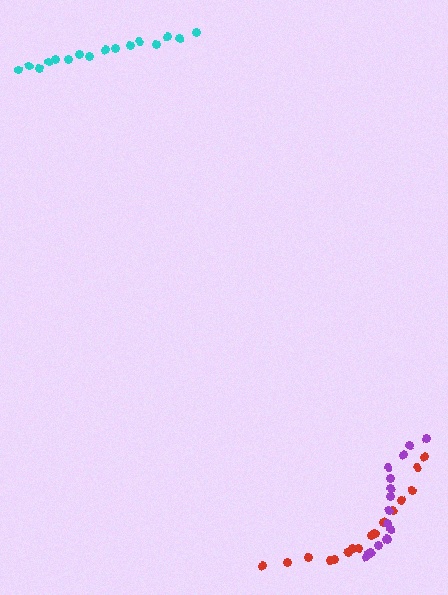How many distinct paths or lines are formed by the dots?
There are 3 distinct paths.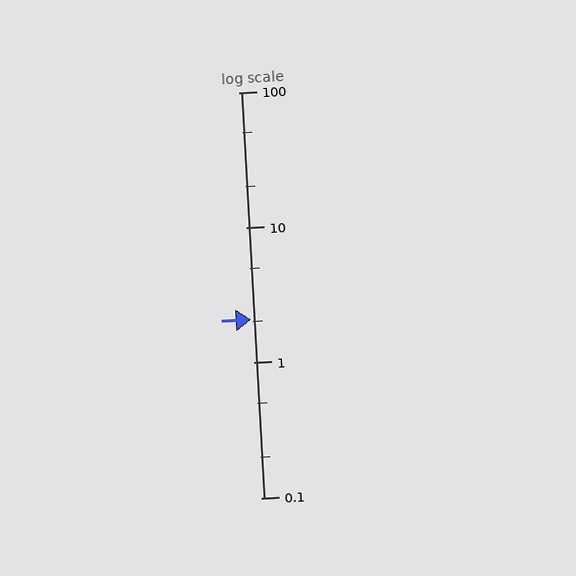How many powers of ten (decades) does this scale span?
The scale spans 3 decades, from 0.1 to 100.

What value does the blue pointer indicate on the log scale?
The pointer indicates approximately 2.1.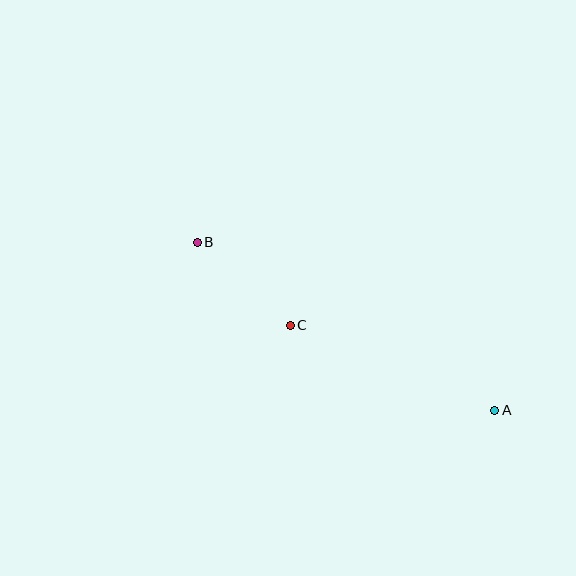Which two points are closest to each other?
Points B and C are closest to each other.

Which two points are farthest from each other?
Points A and B are farthest from each other.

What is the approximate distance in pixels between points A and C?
The distance between A and C is approximately 221 pixels.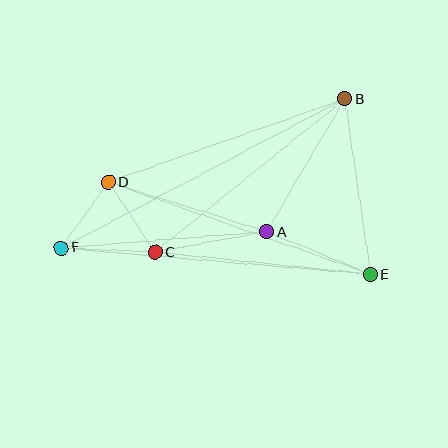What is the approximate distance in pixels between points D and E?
The distance between D and E is approximately 278 pixels.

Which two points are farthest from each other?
Points B and F are farthest from each other.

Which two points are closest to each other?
Points D and F are closest to each other.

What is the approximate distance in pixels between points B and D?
The distance between B and D is approximately 251 pixels.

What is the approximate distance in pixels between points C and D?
The distance between C and D is approximately 84 pixels.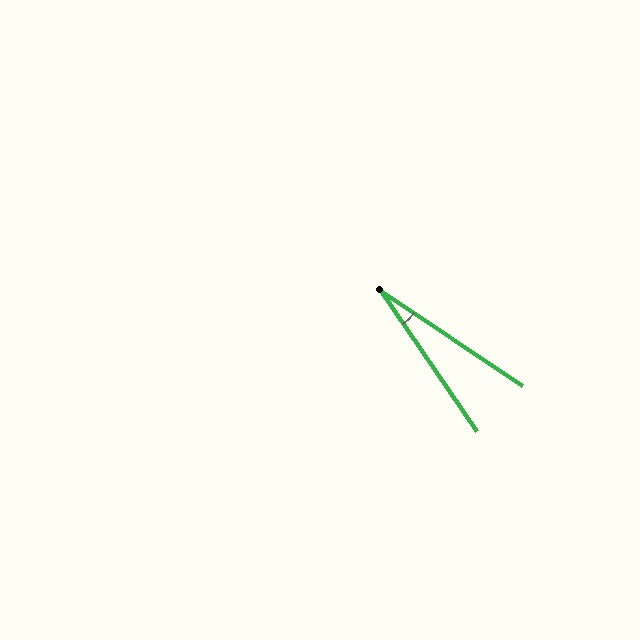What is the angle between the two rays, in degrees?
Approximately 22 degrees.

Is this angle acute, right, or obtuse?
It is acute.